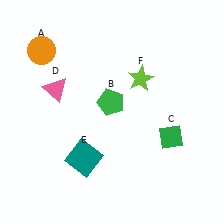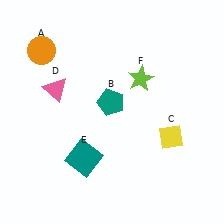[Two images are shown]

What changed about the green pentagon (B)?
In Image 1, B is green. In Image 2, it changed to teal.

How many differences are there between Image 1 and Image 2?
There are 2 differences between the two images.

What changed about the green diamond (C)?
In Image 1, C is green. In Image 2, it changed to yellow.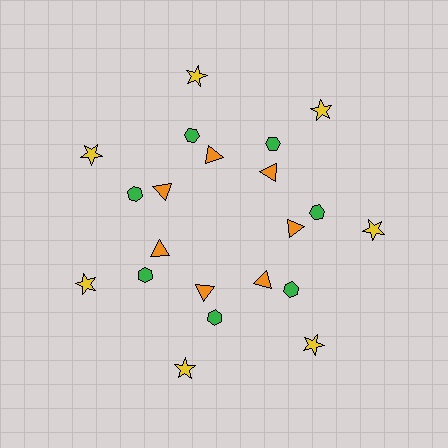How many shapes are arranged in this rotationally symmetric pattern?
There are 21 shapes, arranged in 7 groups of 3.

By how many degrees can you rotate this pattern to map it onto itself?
The pattern maps onto itself every 51 degrees of rotation.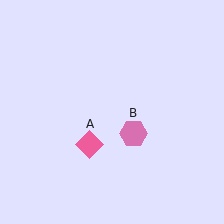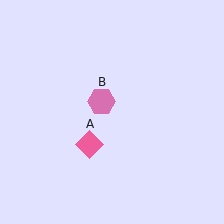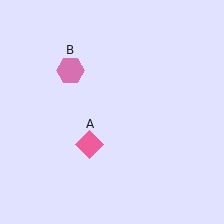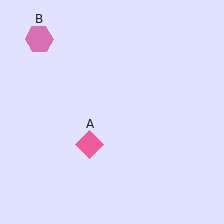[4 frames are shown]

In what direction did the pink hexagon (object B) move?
The pink hexagon (object B) moved up and to the left.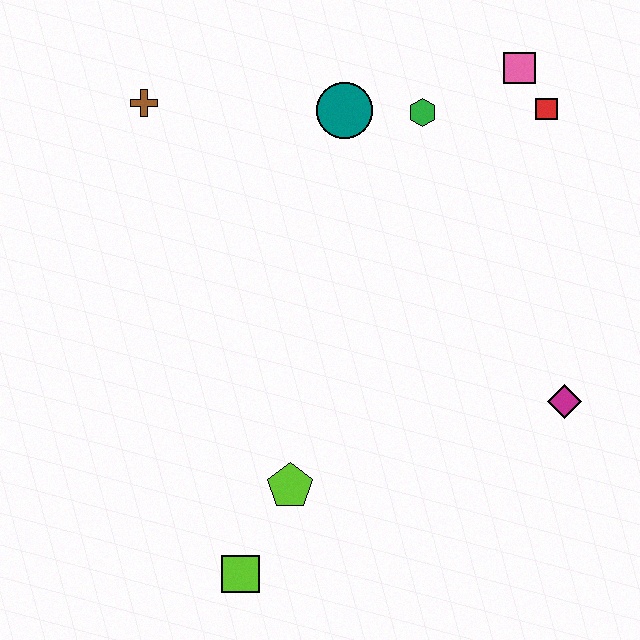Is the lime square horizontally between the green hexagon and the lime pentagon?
No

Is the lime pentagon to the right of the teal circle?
No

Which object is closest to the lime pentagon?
The lime square is closest to the lime pentagon.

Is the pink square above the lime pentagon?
Yes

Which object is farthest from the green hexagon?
The lime square is farthest from the green hexagon.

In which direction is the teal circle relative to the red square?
The teal circle is to the left of the red square.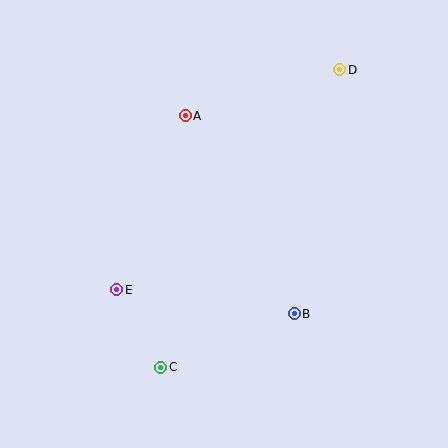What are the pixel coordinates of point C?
Point C is at (160, 367).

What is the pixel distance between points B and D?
The distance between B and D is 248 pixels.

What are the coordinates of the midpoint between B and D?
The midpoint between B and D is at (317, 192).